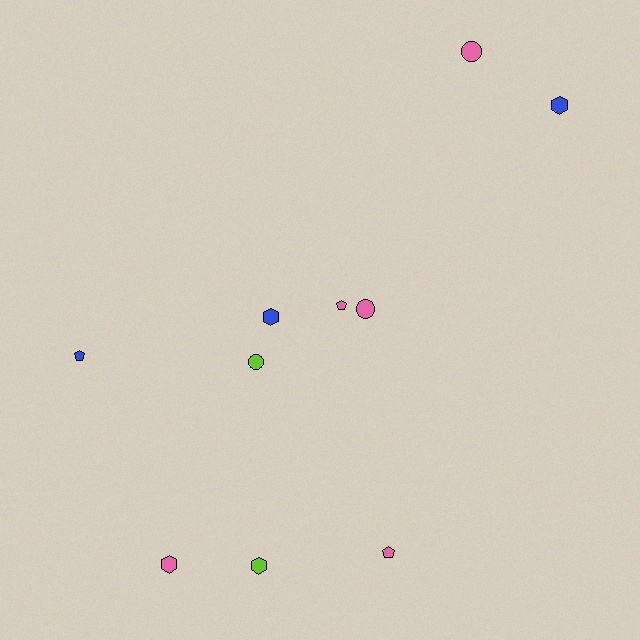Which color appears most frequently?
Pink, with 5 objects.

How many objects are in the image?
There are 10 objects.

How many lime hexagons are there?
There is 1 lime hexagon.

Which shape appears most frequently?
Hexagon, with 4 objects.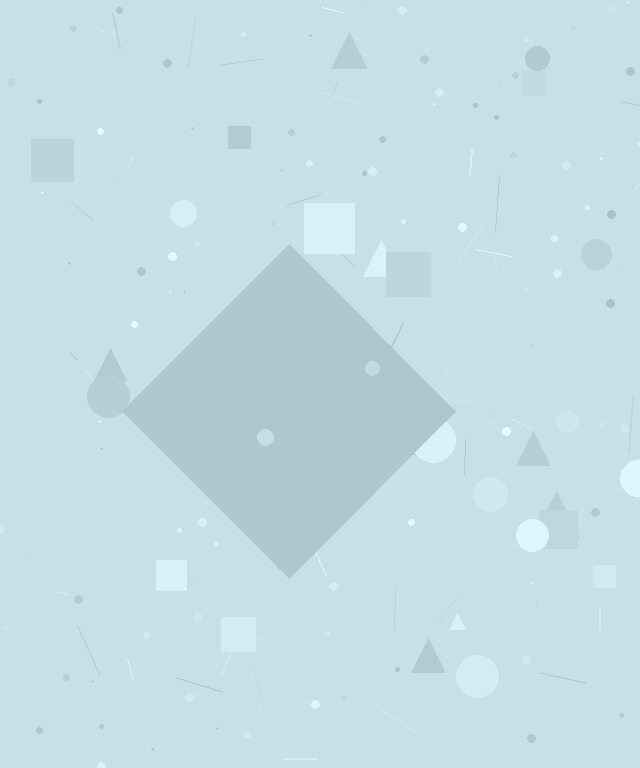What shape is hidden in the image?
A diamond is hidden in the image.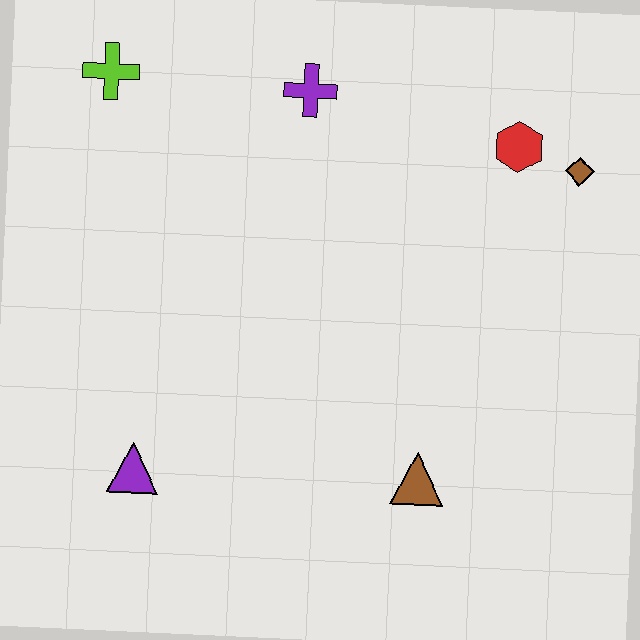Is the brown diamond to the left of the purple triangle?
No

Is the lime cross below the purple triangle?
No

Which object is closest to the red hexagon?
The brown diamond is closest to the red hexagon.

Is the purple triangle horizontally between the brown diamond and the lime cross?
Yes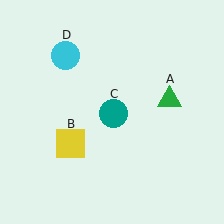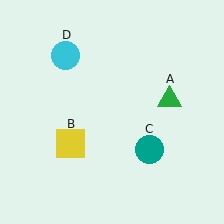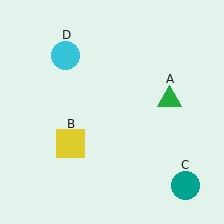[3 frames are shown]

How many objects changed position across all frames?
1 object changed position: teal circle (object C).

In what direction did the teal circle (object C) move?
The teal circle (object C) moved down and to the right.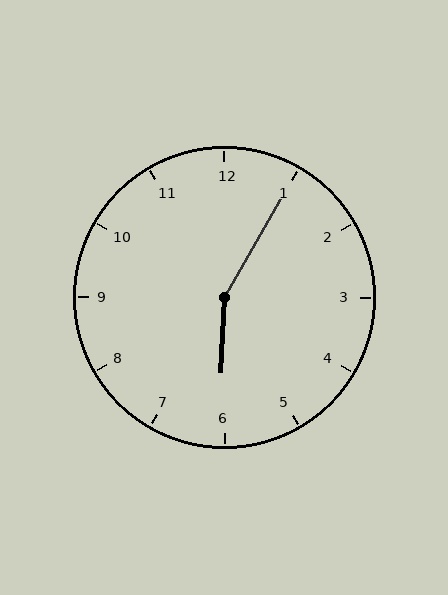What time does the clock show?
6:05.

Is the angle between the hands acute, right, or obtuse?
It is obtuse.